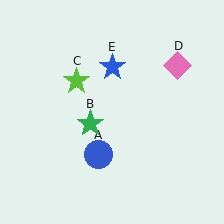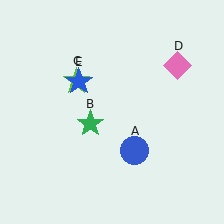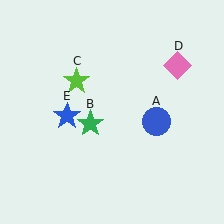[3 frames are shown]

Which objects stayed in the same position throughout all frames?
Green star (object B) and lime star (object C) and pink diamond (object D) remained stationary.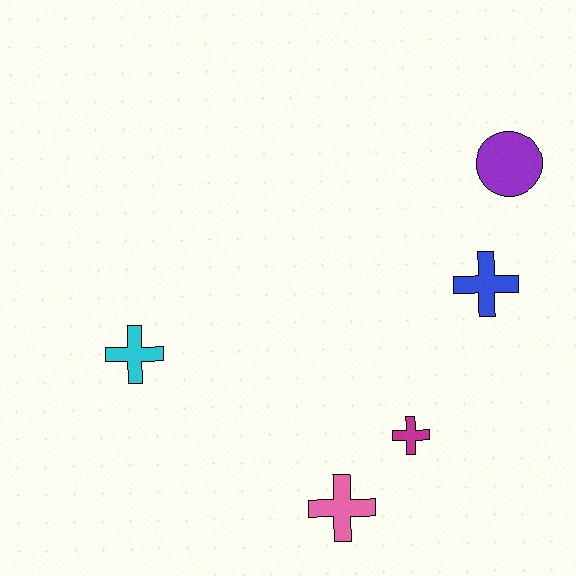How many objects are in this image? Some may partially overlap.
There are 5 objects.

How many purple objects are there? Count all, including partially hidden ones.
There is 1 purple object.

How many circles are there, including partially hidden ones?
There is 1 circle.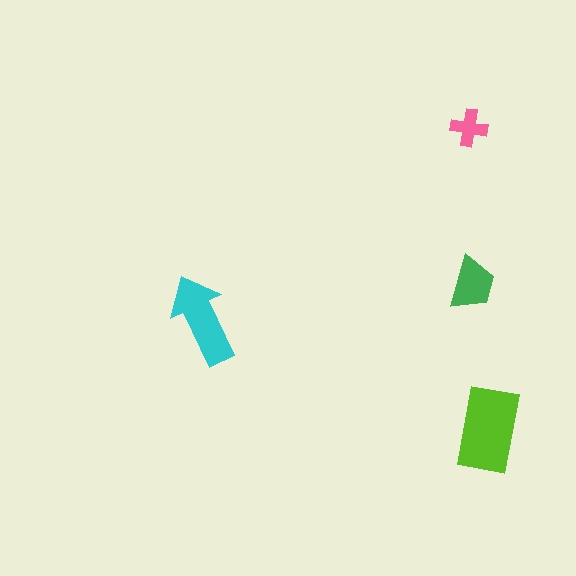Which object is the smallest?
The pink cross.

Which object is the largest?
The lime rectangle.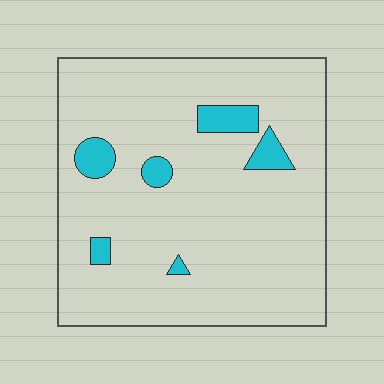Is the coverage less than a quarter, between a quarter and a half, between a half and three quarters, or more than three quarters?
Less than a quarter.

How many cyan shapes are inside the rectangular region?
6.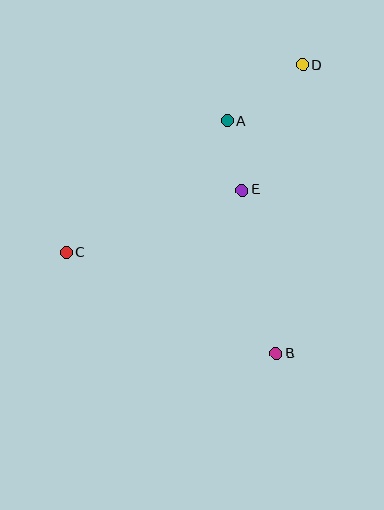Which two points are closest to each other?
Points A and E are closest to each other.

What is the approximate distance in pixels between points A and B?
The distance between A and B is approximately 238 pixels.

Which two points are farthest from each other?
Points C and D are farthest from each other.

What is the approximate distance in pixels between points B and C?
The distance between B and C is approximately 233 pixels.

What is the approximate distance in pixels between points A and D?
The distance between A and D is approximately 94 pixels.